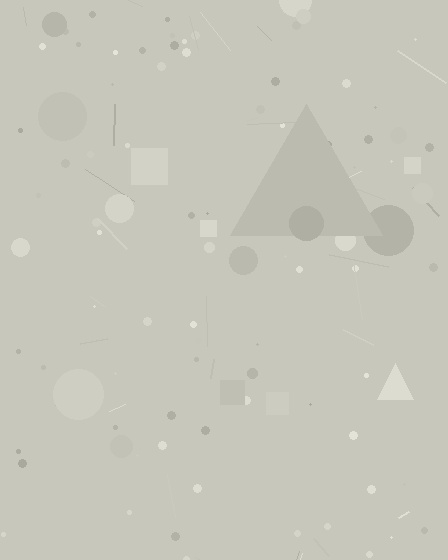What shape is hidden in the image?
A triangle is hidden in the image.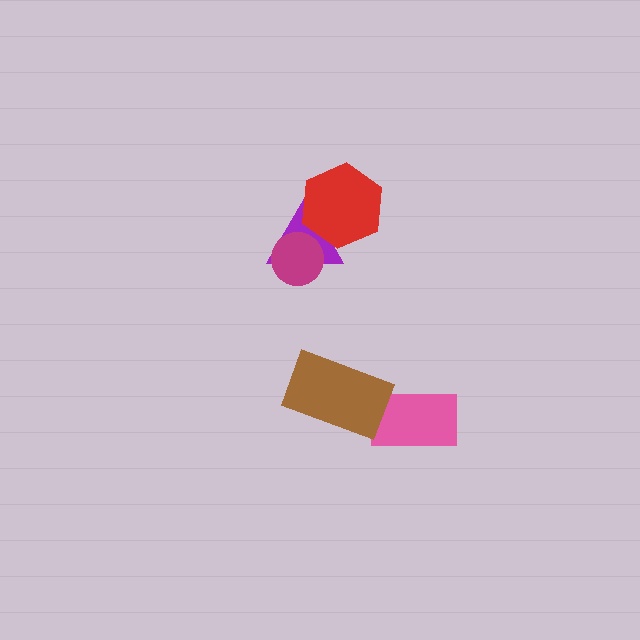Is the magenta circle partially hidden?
No, no other shape covers it.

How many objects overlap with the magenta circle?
1 object overlaps with the magenta circle.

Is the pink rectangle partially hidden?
Yes, it is partially covered by another shape.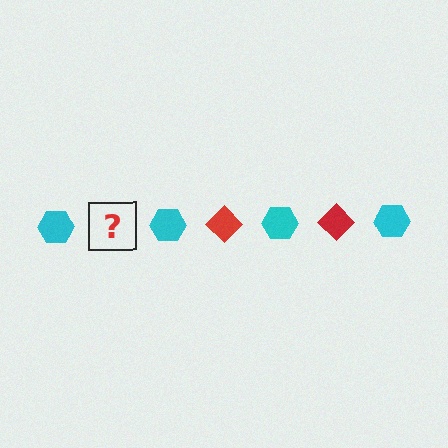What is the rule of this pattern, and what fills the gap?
The rule is that the pattern alternates between cyan hexagon and red diamond. The gap should be filled with a red diamond.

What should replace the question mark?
The question mark should be replaced with a red diamond.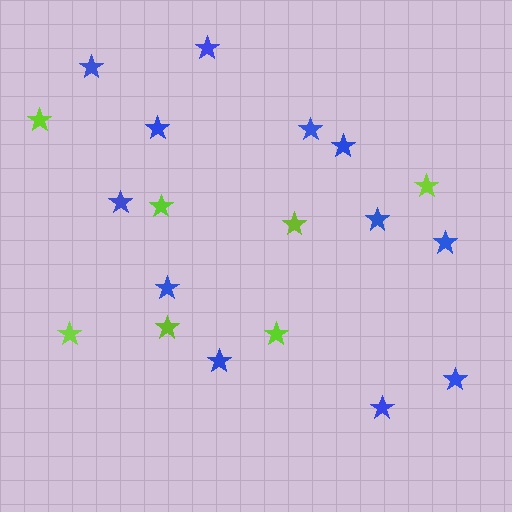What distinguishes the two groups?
There are 2 groups: one group of lime stars (7) and one group of blue stars (12).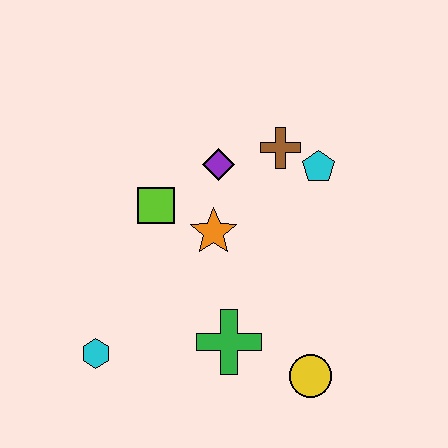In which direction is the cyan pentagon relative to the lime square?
The cyan pentagon is to the right of the lime square.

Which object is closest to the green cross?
The yellow circle is closest to the green cross.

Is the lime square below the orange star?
No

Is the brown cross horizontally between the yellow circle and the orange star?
Yes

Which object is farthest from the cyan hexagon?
The cyan pentagon is farthest from the cyan hexagon.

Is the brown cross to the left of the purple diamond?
No